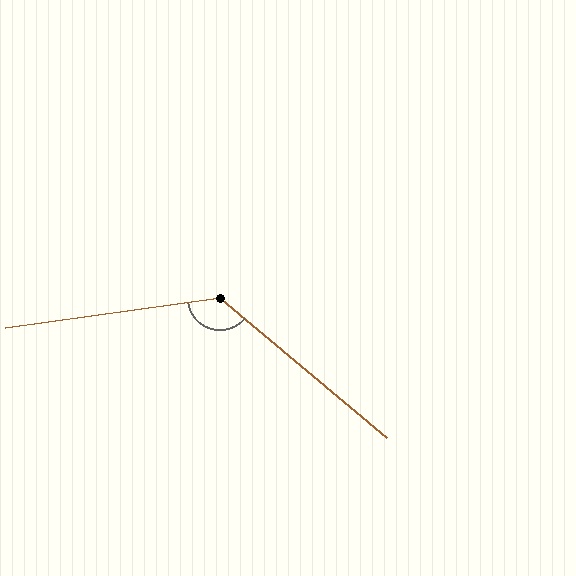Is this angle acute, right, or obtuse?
It is obtuse.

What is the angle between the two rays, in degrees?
Approximately 132 degrees.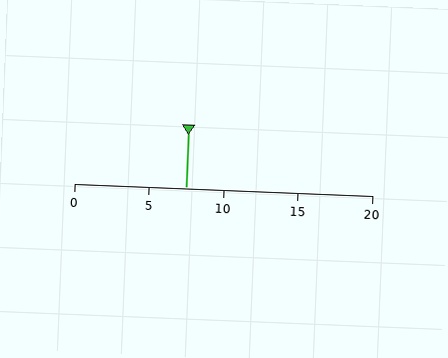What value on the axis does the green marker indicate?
The marker indicates approximately 7.5.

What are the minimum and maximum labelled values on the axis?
The axis runs from 0 to 20.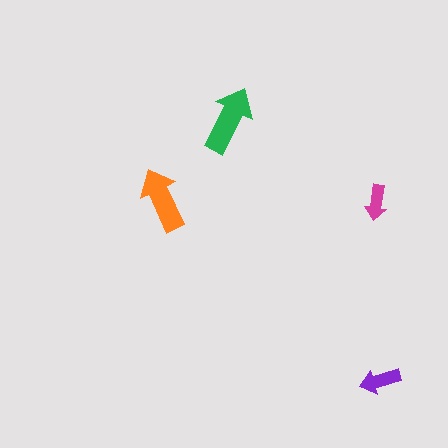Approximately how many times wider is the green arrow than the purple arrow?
About 1.5 times wider.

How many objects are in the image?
There are 4 objects in the image.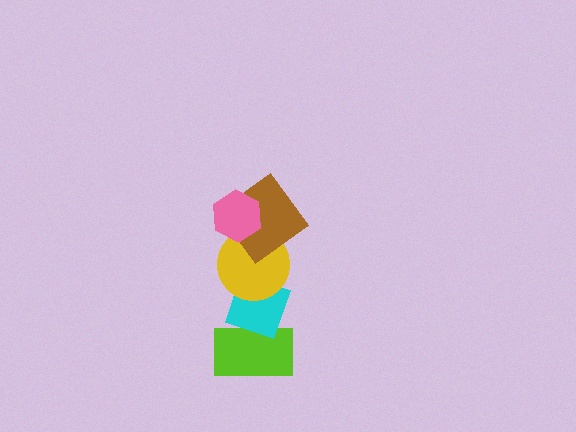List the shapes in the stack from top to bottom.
From top to bottom: the pink hexagon, the brown diamond, the yellow circle, the cyan diamond, the lime rectangle.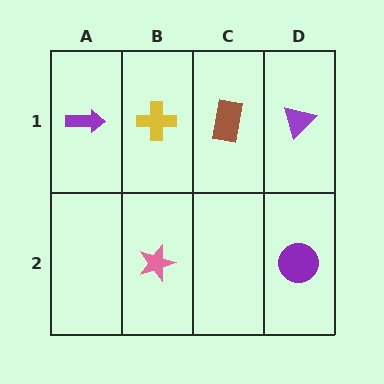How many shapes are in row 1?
4 shapes.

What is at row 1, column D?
A purple triangle.